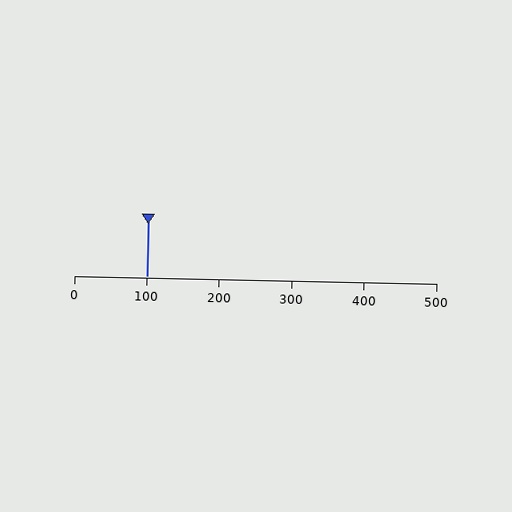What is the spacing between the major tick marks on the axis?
The major ticks are spaced 100 apart.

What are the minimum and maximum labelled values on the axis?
The axis runs from 0 to 500.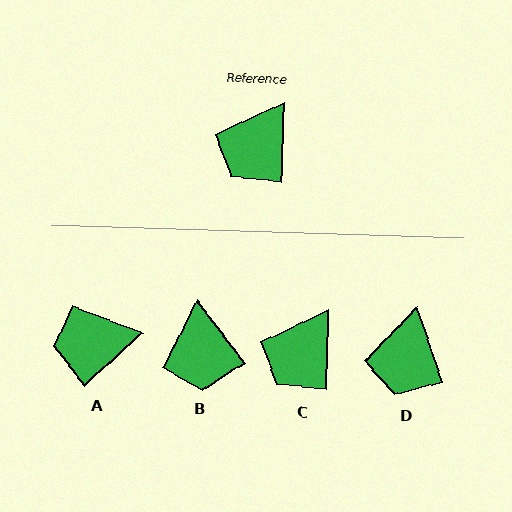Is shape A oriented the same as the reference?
No, it is off by about 46 degrees.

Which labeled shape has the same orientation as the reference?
C.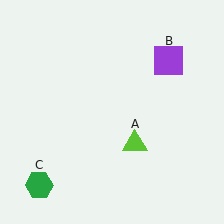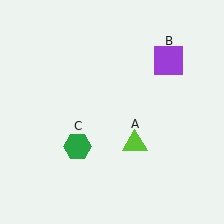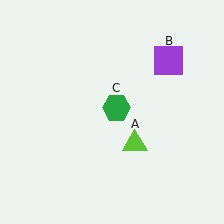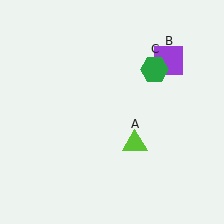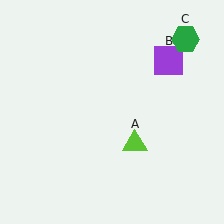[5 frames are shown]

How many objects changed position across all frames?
1 object changed position: green hexagon (object C).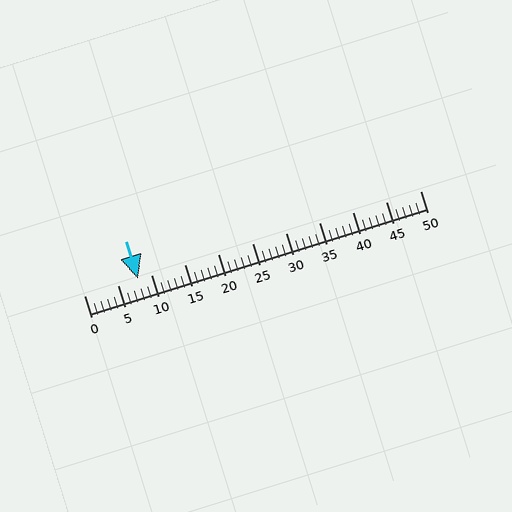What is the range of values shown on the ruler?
The ruler shows values from 0 to 50.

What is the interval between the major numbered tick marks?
The major tick marks are spaced 5 units apart.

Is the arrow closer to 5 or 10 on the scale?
The arrow is closer to 10.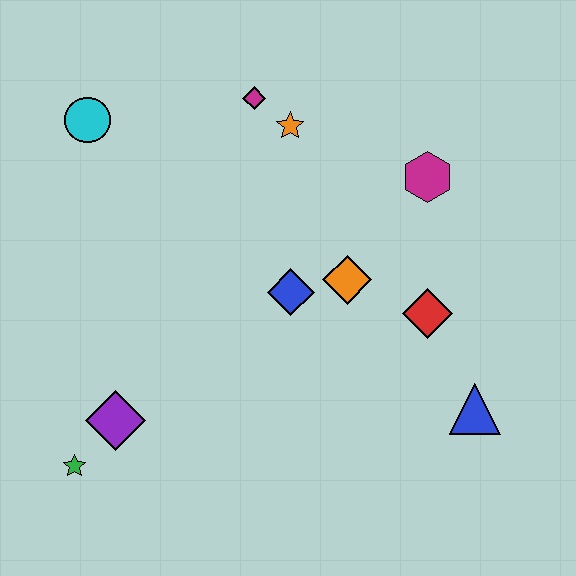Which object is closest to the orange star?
The magenta diamond is closest to the orange star.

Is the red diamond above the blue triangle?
Yes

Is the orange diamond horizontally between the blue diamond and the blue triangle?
Yes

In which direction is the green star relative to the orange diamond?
The green star is to the left of the orange diamond.